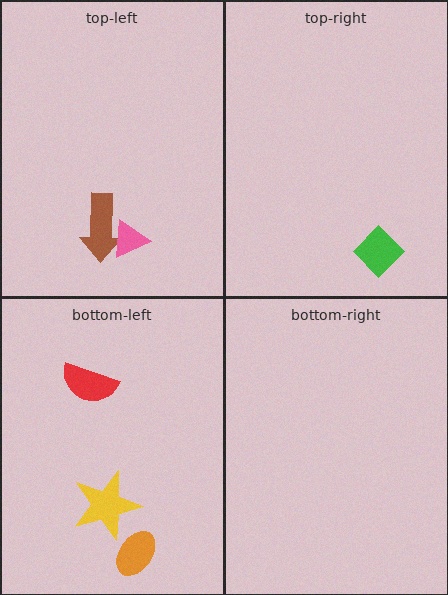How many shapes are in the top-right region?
1.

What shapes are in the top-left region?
The brown arrow, the pink triangle.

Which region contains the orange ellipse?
The bottom-left region.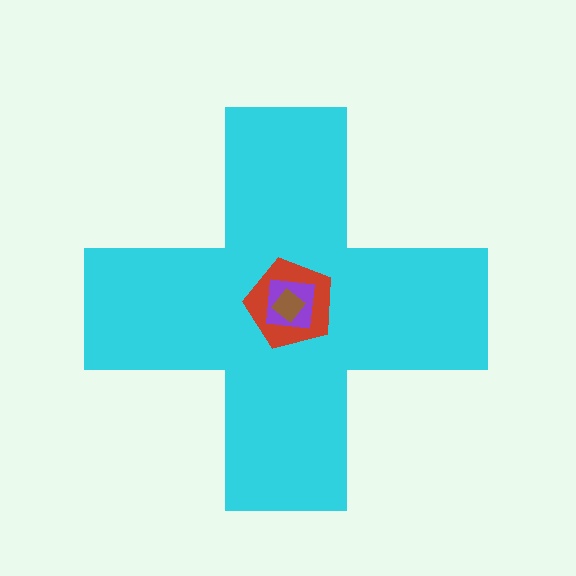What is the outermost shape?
The cyan cross.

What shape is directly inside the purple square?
The brown diamond.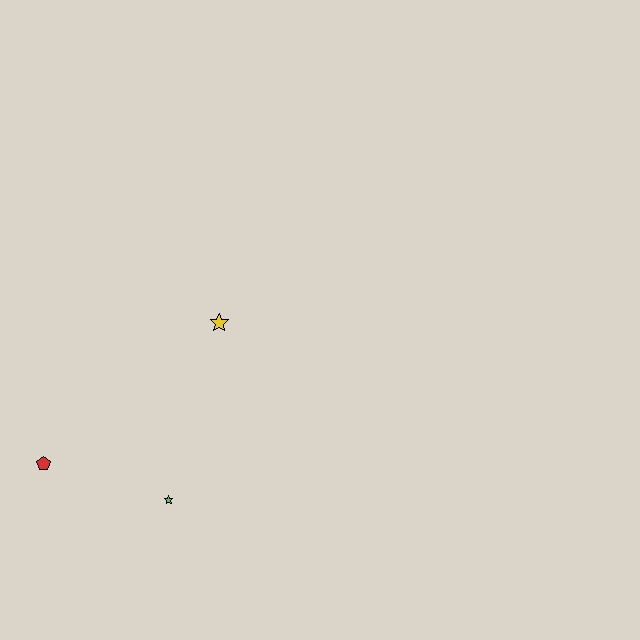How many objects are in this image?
There are 3 objects.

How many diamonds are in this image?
There are no diamonds.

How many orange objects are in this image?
There are no orange objects.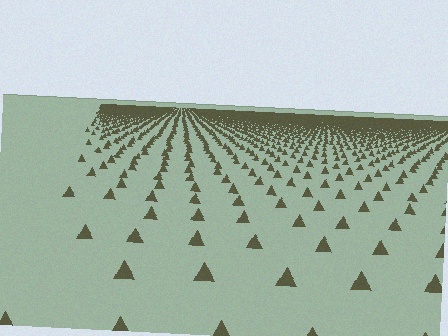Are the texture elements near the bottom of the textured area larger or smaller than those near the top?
Larger. Near the bottom, elements are closer to the viewer and appear at a bigger on-screen size.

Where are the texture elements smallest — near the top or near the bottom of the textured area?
Near the top.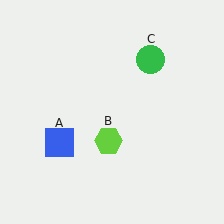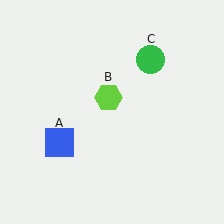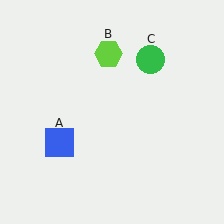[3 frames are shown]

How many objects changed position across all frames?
1 object changed position: lime hexagon (object B).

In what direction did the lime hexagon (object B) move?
The lime hexagon (object B) moved up.